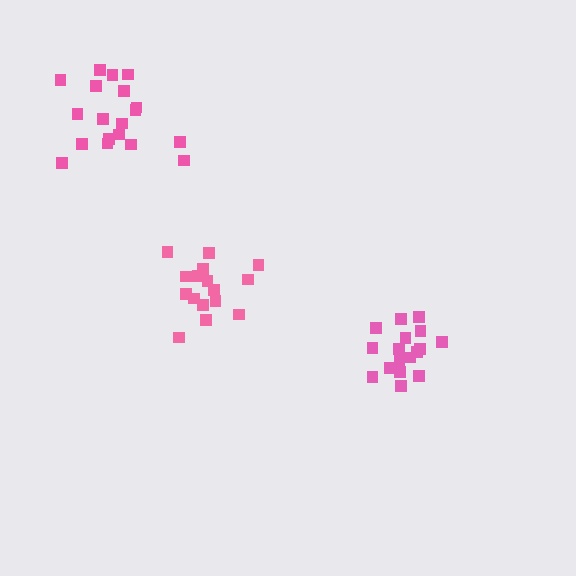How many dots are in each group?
Group 1: 16 dots, Group 2: 17 dots, Group 3: 19 dots (52 total).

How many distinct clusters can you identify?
There are 3 distinct clusters.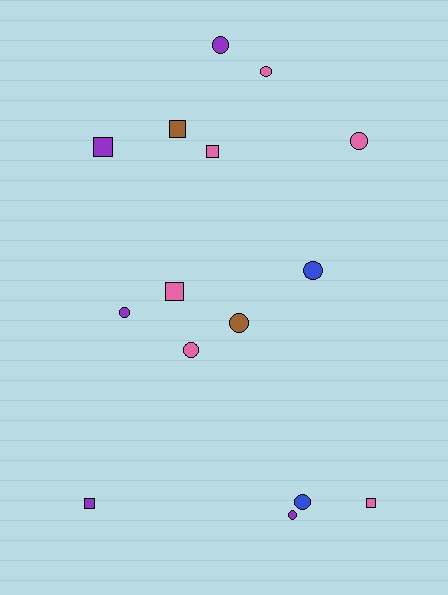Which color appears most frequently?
Pink, with 6 objects.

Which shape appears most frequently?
Circle, with 9 objects.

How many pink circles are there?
There are 3 pink circles.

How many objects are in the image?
There are 15 objects.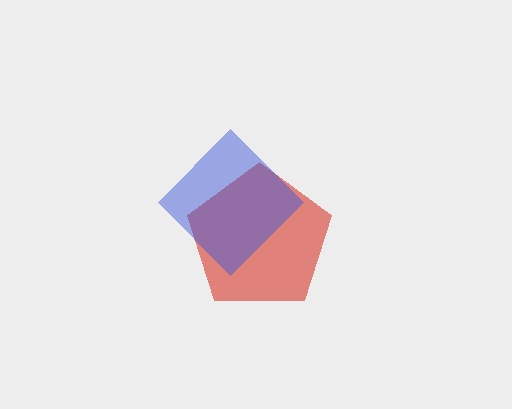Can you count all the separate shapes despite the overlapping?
Yes, there are 2 separate shapes.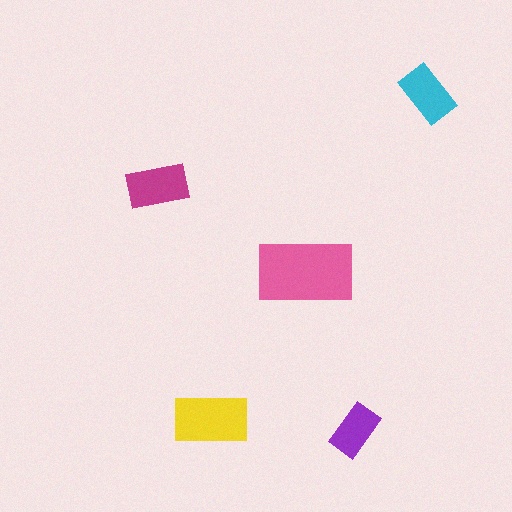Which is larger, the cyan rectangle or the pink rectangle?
The pink one.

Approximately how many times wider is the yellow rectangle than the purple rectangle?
About 1.5 times wider.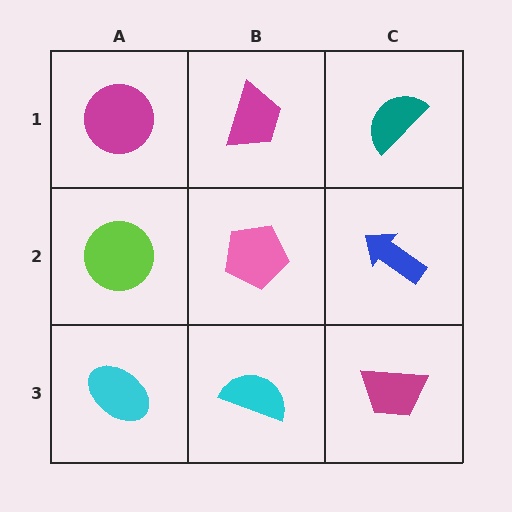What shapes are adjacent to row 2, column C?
A teal semicircle (row 1, column C), a magenta trapezoid (row 3, column C), a pink pentagon (row 2, column B).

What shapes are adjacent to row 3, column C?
A blue arrow (row 2, column C), a cyan semicircle (row 3, column B).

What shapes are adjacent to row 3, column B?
A pink pentagon (row 2, column B), a cyan ellipse (row 3, column A), a magenta trapezoid (row 3, column C).